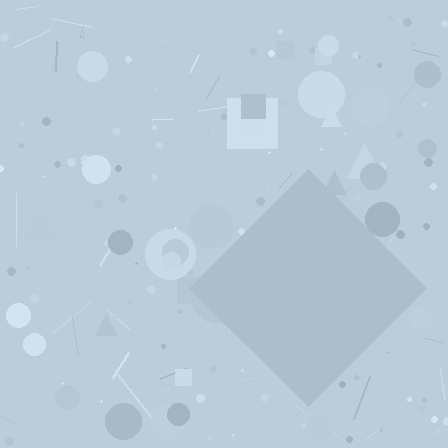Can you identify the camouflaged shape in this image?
The camouflaged shape is a diamond.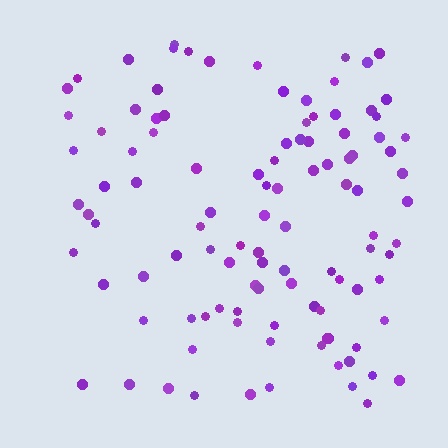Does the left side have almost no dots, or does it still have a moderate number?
Still a moderate number, just noticeably fewer than the right.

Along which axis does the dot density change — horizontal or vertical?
Horizontal.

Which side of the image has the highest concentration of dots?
The right.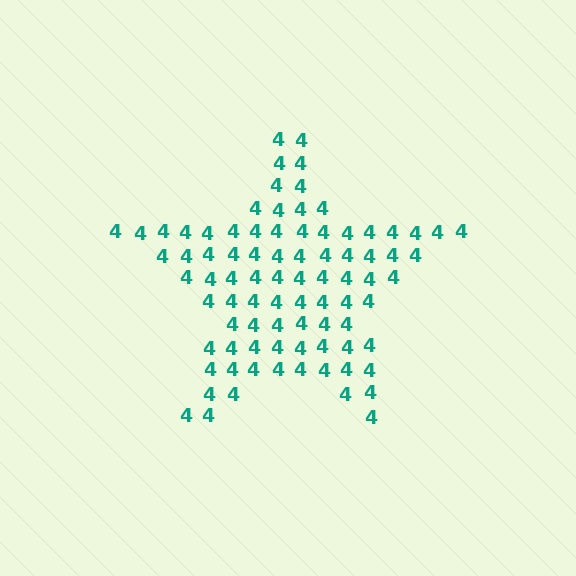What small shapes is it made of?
It is made of small digit 4's.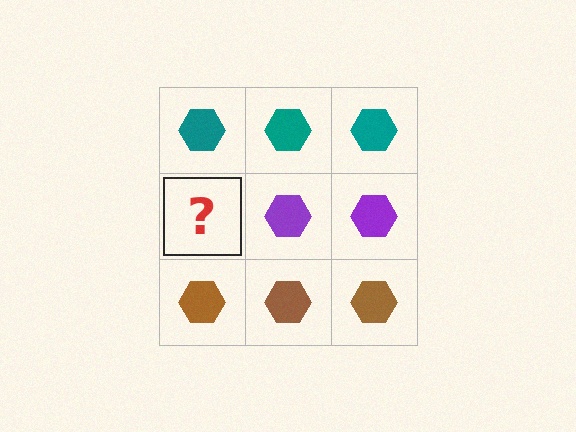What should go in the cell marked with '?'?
The missing cell should contain a purple hexagon.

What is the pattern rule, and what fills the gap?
The rule is that each row has a consistent color. The gap should be filled with a purple hexagon.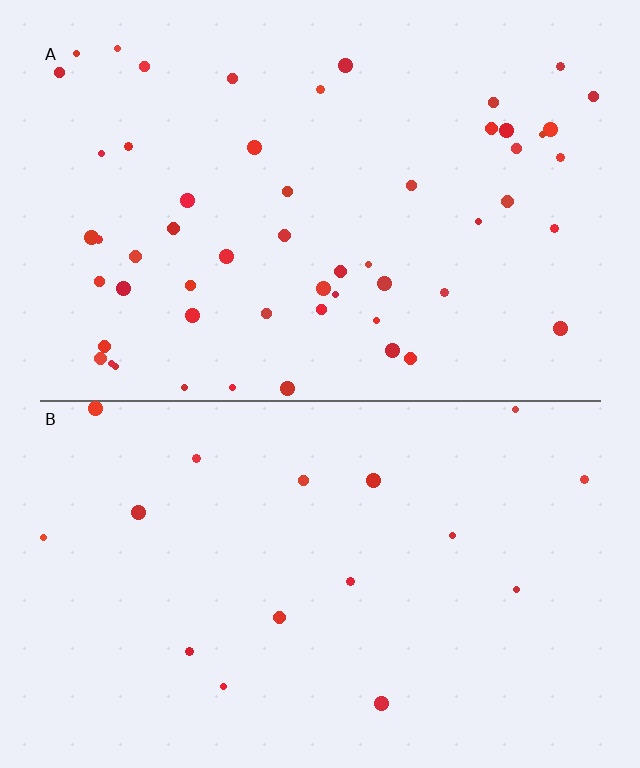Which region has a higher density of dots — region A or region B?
A (the top).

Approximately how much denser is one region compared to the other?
Approximately 3.3× — region A over region B.